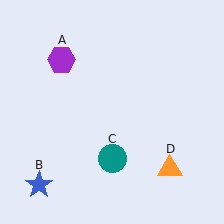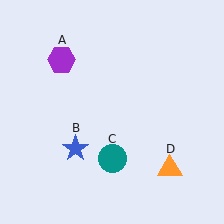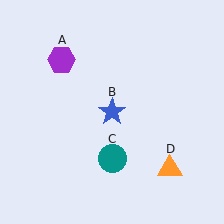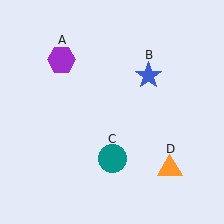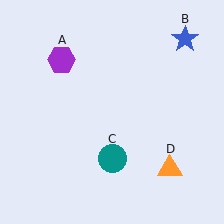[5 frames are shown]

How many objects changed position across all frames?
1 object changed position: blue star (object B).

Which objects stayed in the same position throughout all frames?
Purple hexagon (object A) and teal circle (object C) and orange triangle (object D) remained stationary.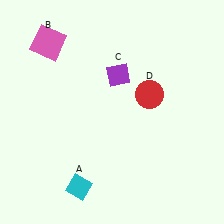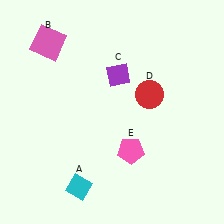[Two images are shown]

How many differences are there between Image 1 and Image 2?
There is 1 difference between the two images.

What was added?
A pink pentagon (E) was added in Image 2.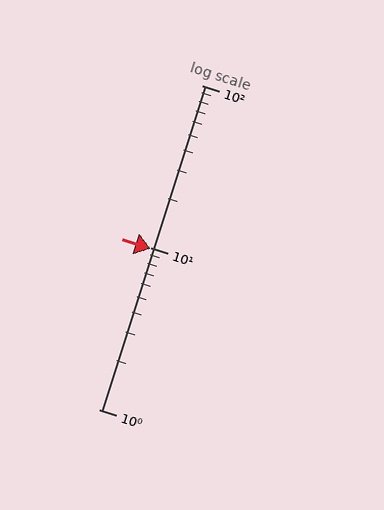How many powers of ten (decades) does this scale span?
The scale spans 2 decades, from 1 to 100.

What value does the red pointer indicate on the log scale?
The pointer indicates approximately 9.8.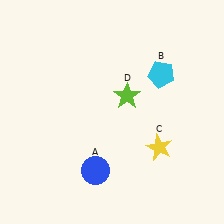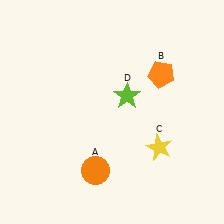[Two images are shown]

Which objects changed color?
A changed from blue to orange. B changed from cyan to orange.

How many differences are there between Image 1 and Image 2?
There are 2 differences between the two images.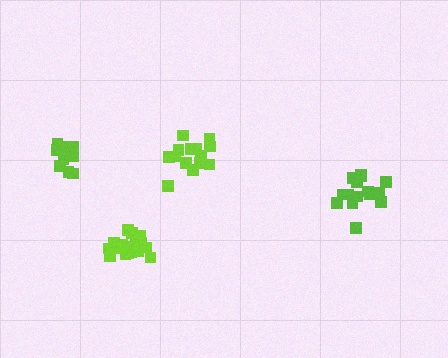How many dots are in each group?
Group 1: 19 dots, Group 2: 17 dots, Group 3: 15 dots, Group 4: 15 dots (66 total).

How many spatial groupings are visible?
There are 4 spatial groupings.